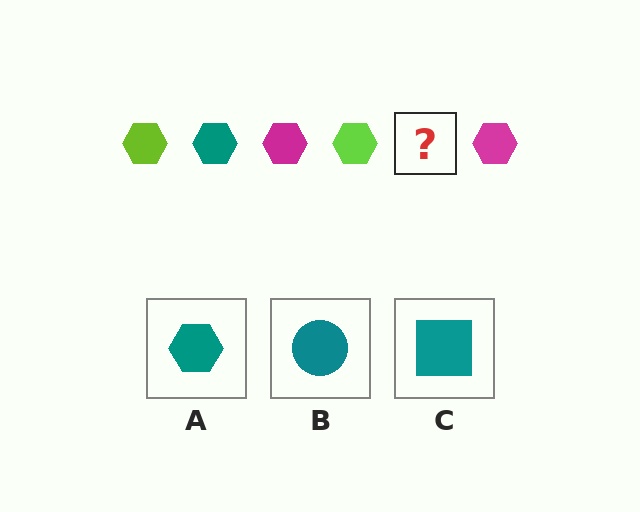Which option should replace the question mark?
Option A.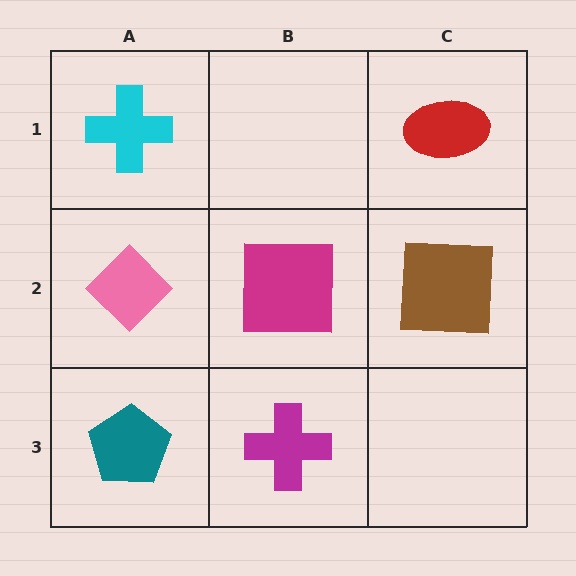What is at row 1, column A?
A cyan cross.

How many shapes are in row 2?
3 shapes.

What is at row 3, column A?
A teal pentagon.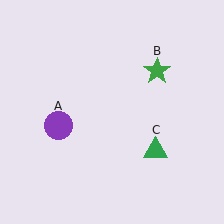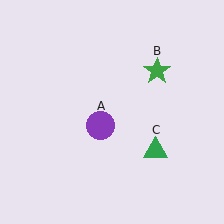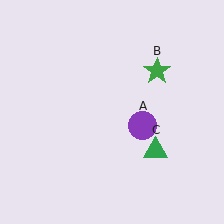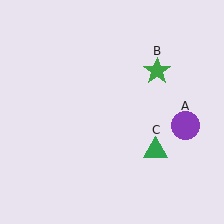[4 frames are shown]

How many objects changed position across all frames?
1 object changed position: purple circle (object A).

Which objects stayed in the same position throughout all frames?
Green star (object B) and green triangle (object C) remained stationary.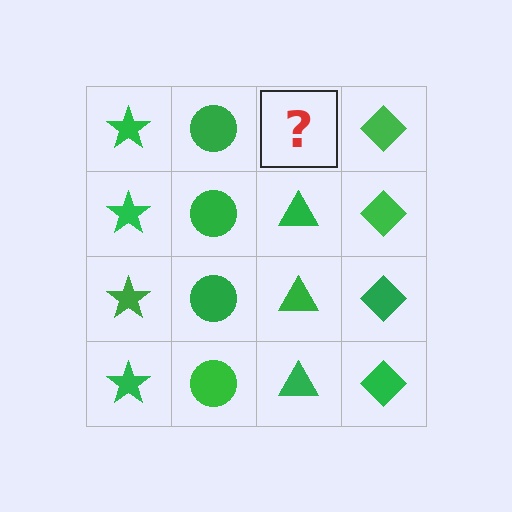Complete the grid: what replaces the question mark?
The question mark should be replaced with a green triangle.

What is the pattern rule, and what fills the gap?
The rule is that each column has a consistent shape. The gap should be filled with a green triangle.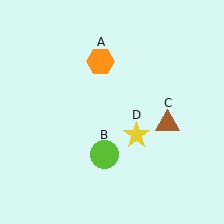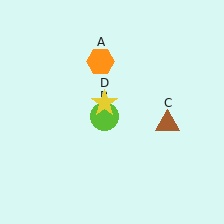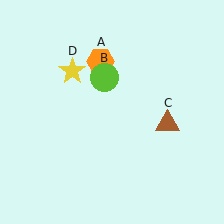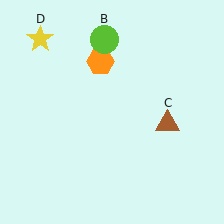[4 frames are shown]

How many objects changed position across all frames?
2 objects changed position: lime circle (object B), yellow star (object D).